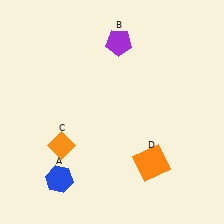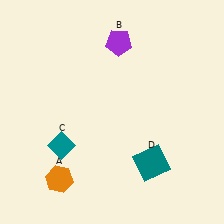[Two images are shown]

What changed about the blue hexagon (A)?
In Image 1, A is blue. In Image 2, it changed to orange.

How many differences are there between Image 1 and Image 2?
There are 3 differences between the two images.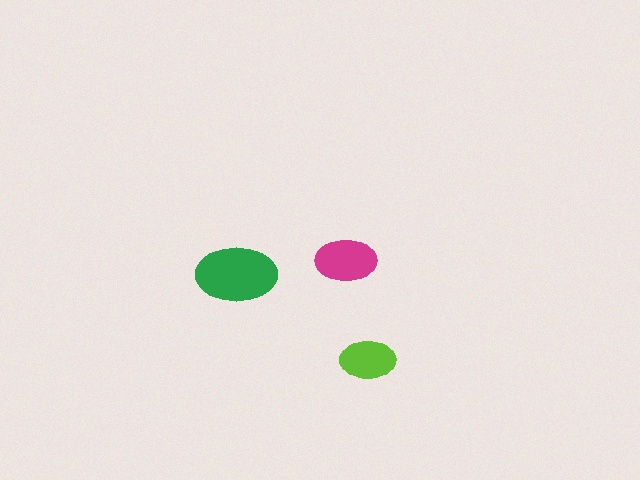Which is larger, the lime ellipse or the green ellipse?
The green one.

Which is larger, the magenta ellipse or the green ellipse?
The green one.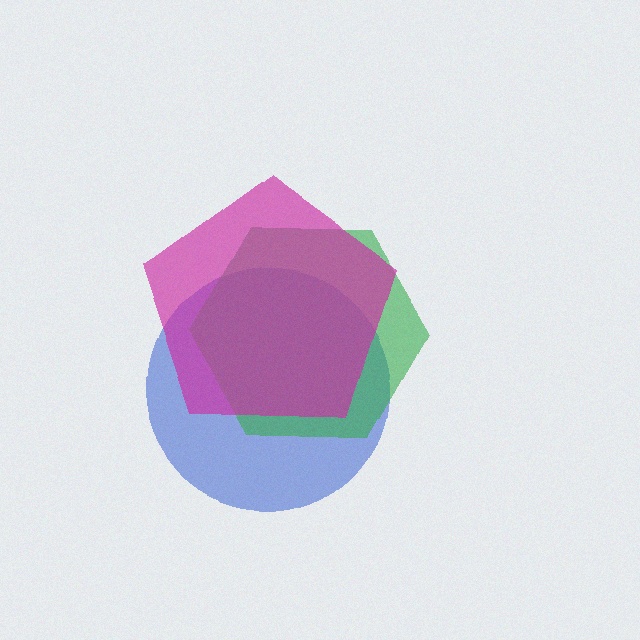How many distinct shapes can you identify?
There are 3 distinct shapes: a blue circle, a green hexagon, a magenta pentagon.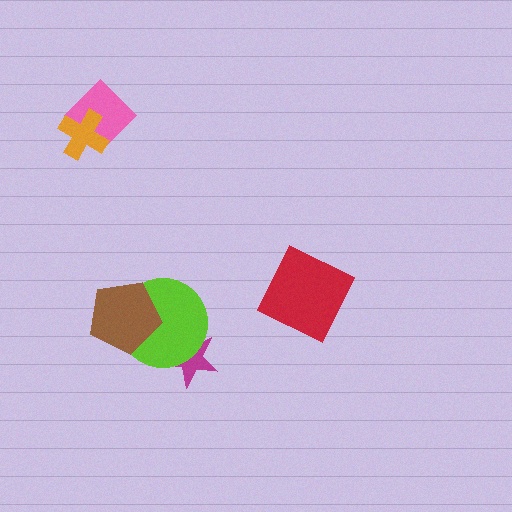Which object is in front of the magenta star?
The lime circle is in front of the magenta star.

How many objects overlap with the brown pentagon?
1 object overlaps with the brown pentagon.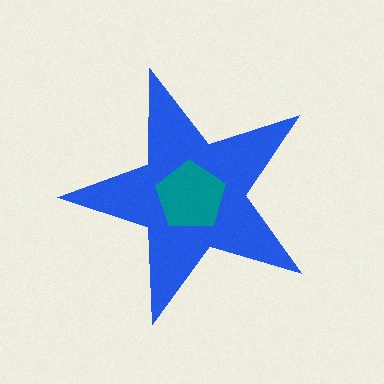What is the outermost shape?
The blue star.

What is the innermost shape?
The teal pentagon.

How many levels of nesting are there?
2.